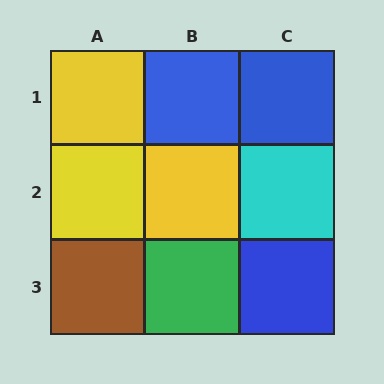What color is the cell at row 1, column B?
Blue.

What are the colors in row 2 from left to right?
Yellow, yellow, cyan.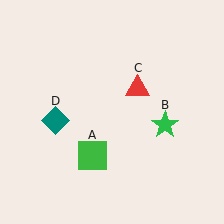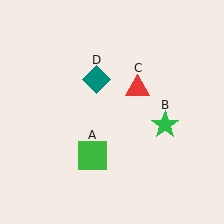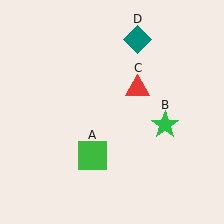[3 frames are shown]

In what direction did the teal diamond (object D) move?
The teal diamond (object D) moved up and to the right.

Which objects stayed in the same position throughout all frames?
Green square (object A) and green star (object B) and red triangle (object C) remained stationary.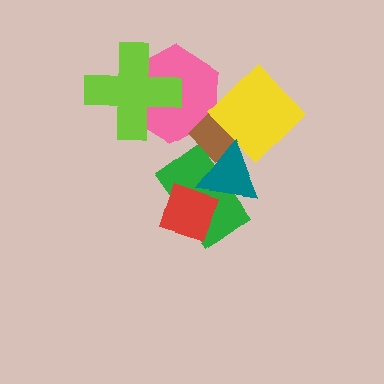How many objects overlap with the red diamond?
2 objects overlap with the red diamond.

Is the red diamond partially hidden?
No, no other shape covers it.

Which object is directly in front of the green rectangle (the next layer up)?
The brown diamond is directly in front of the green rectangle.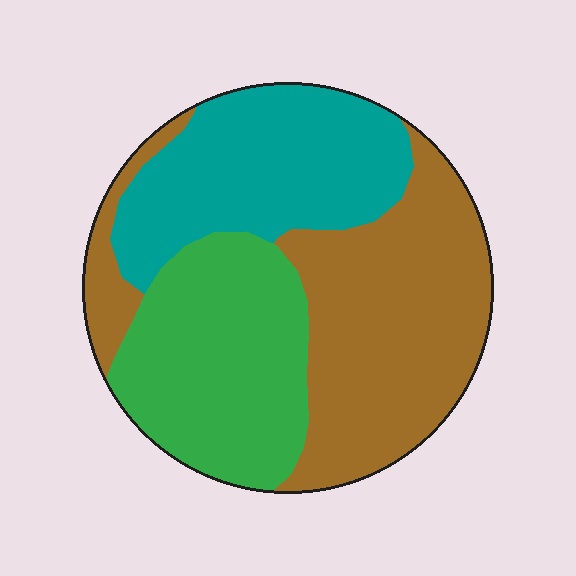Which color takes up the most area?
Brown, at roughly 40%.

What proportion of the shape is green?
Green takes up about one third (1/3) of the shape.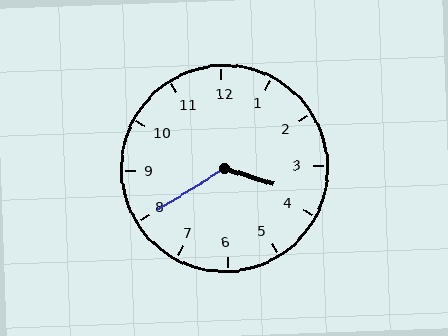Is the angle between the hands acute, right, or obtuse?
It is obtuse.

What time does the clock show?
3:40.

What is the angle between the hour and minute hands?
Approximately 130 degrees.